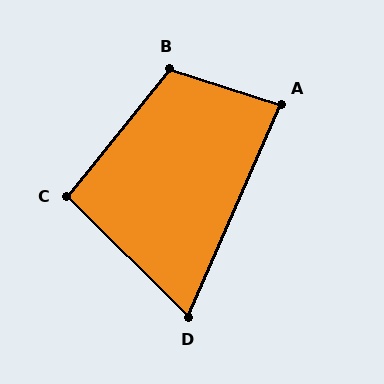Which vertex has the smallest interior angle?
D, at approximately 69 degrees.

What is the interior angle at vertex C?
Approximately 96 degrees (obtuse).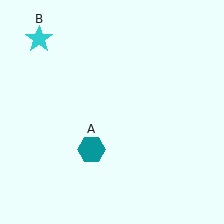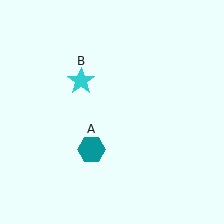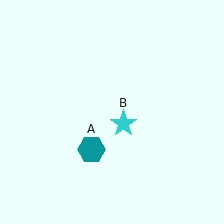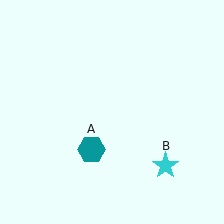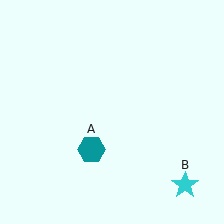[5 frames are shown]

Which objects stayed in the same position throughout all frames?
Teal hexagon (object A) remained stationary.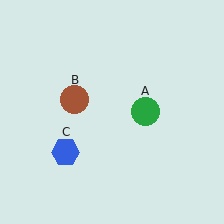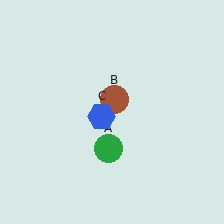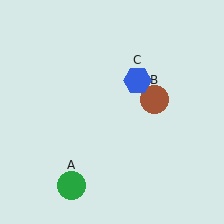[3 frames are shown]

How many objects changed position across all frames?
3 objects changed position: green circle (object A), brown circle (object B), blue hexagon (object C).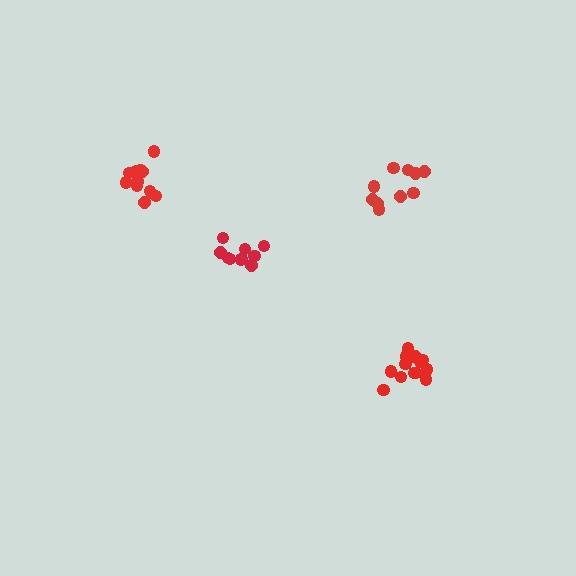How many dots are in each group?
Group 1: 10 dots, Group 2: 14 dots, Group 3: 10 dots, Group 4: 12 dots (46 total).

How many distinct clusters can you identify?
There are 4 distinct clusters.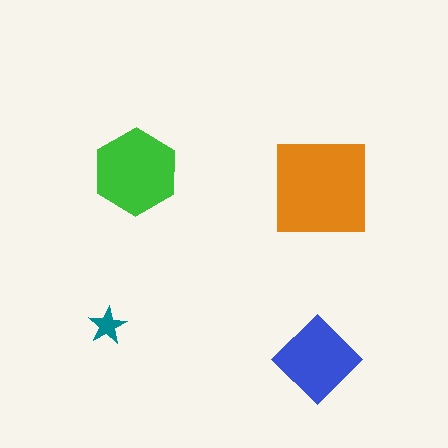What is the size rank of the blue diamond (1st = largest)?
3rd.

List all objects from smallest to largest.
The teal star, the blue diamond, the green hexagon, the orange square.